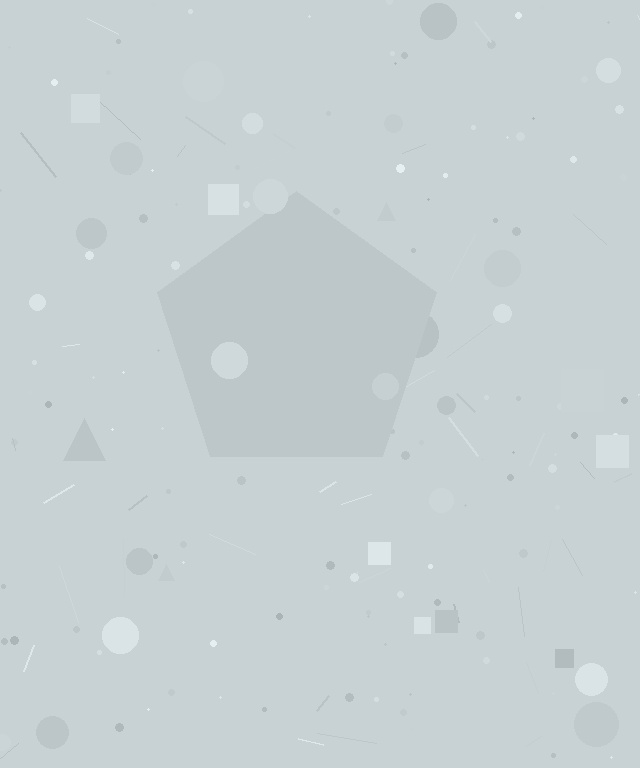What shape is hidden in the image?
A pentagon is hidden in the image.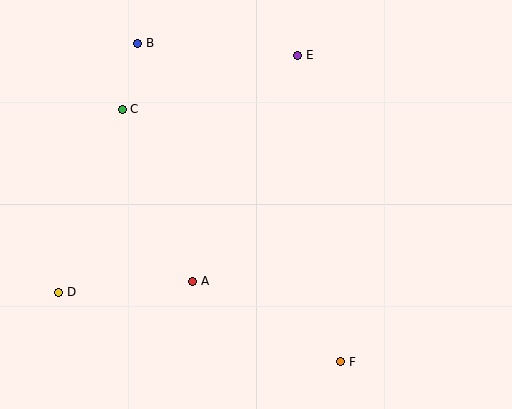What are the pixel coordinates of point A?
Point A is at (193, 281).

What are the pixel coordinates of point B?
Point B is at (138, 43).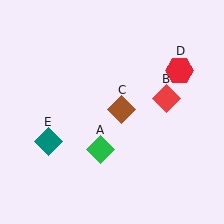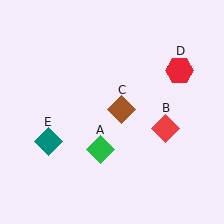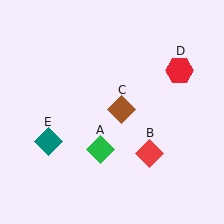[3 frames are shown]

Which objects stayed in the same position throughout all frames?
Green diamond (object A) and brown diamond (object C) and red hexagon (object D) and teal diamond (object E) remained stationary.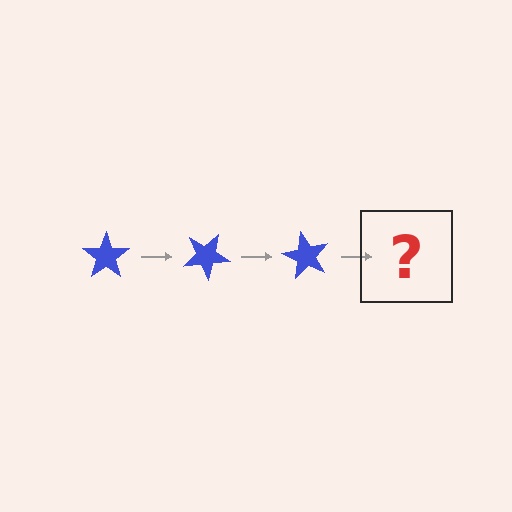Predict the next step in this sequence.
The next step is a blue star rotated 90 degrees.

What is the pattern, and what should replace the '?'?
The pattern is that the star rotates 30 degrees each step. The '?' should be a blue star rotated 90 degrees.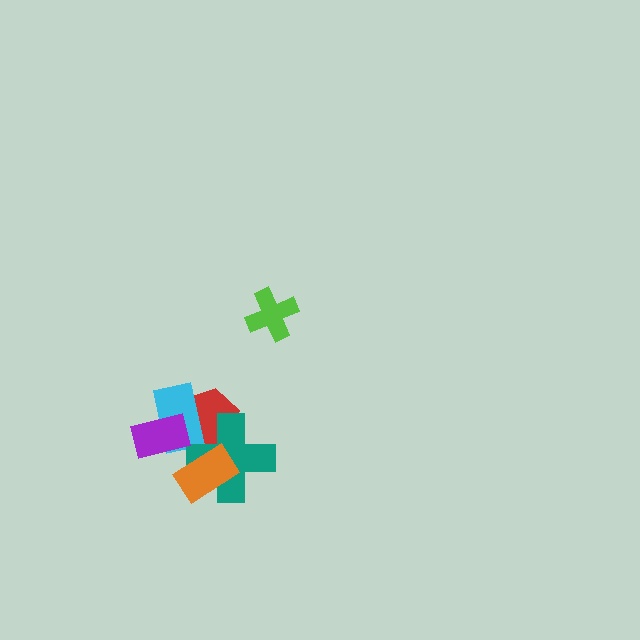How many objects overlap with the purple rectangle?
2 objects overlap with the purple rectangle.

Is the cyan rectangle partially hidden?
Yes, it is partially covered by another shape.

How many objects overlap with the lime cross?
0 objects overlap with the lime cross.